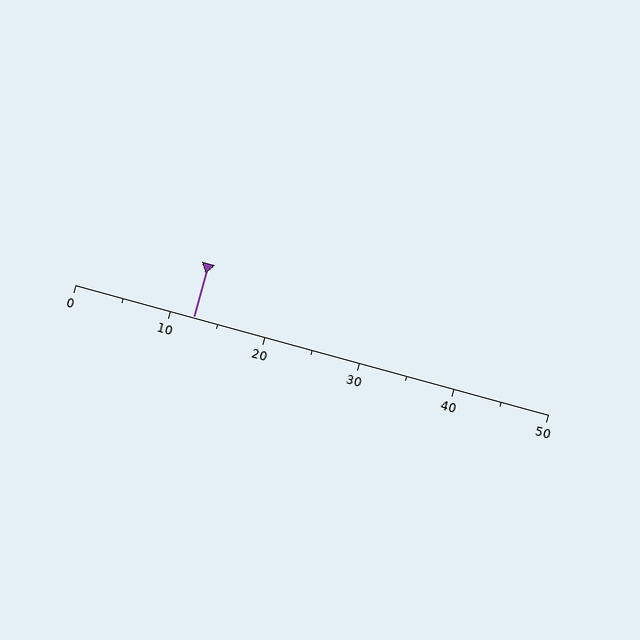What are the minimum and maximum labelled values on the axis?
The axis runs from 0 to 50.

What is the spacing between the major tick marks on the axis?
The major ticks are spaced 10 apart.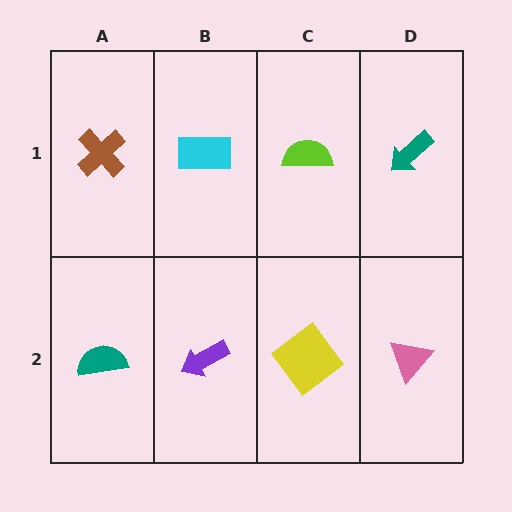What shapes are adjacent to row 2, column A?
A brown cross (row 1, column A), a purple arrow (row 2, column B).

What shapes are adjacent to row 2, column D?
A teal arrow (row 1, column D), a yellow diamond (row 2, column C).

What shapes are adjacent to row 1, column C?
A yellow diamond (row 2, column C), a cyan rectangle (row 1, column B), a teal arrow (row 1, column D).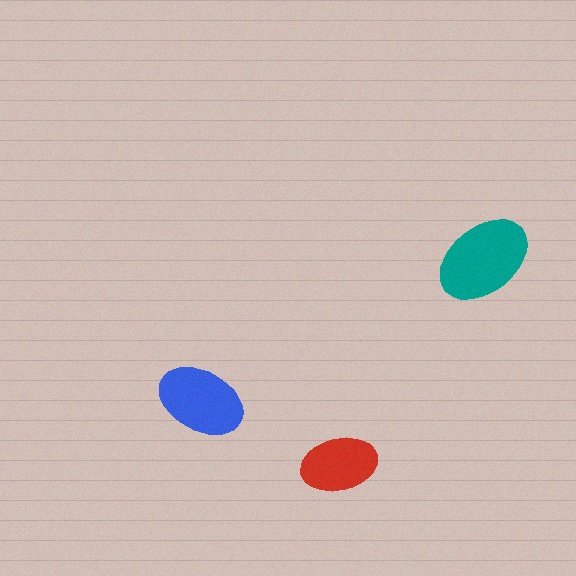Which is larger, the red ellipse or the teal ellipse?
The teal one.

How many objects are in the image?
There are 3 objects in the image.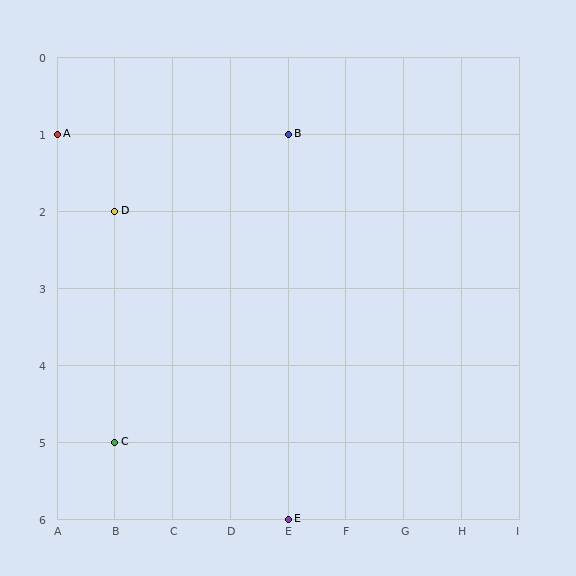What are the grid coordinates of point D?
Point D is at grid coordinates (B, 2).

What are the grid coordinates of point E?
Point E is at grid coordinates (E, 6).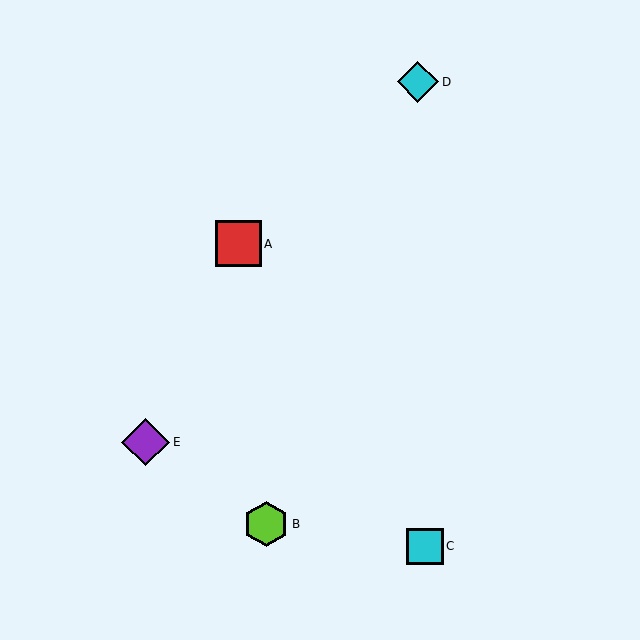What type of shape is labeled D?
Shape D is a cyan diamond.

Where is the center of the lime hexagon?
The center of the lime hexagon is at (266, 524).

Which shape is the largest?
The purple diamond (labeled E) is the largest.